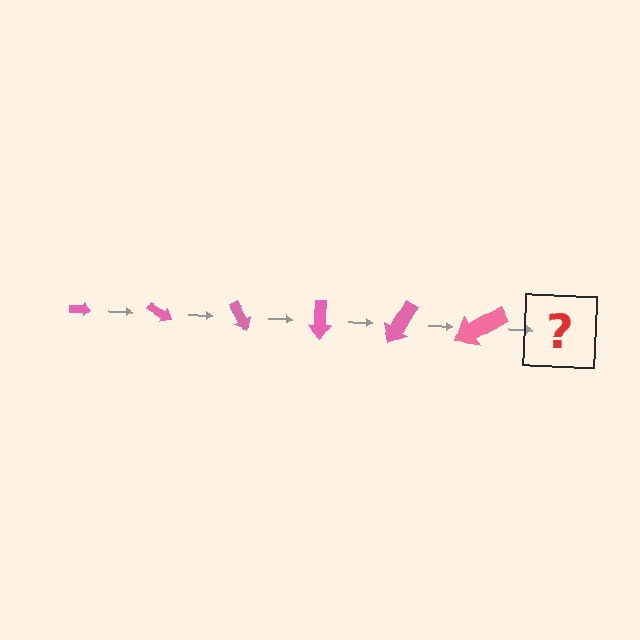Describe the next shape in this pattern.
It should be an arrow, larger than the previous one and rotated 180 degrees from the start.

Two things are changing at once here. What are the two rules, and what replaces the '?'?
The two rules are that the arrow grows larger each step and it rotates 30 degrees each step. The '?' should be an arrow, larger than the previous one and rotated 180 degrees from the start.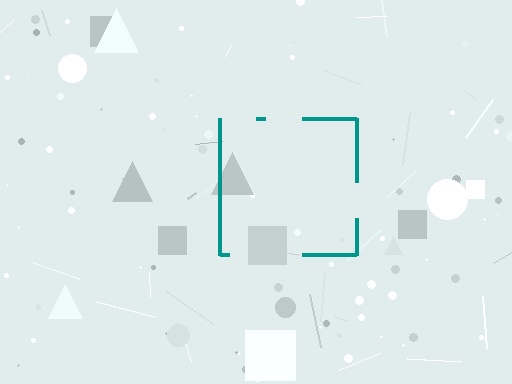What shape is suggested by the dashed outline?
The dashed outline suggests a square.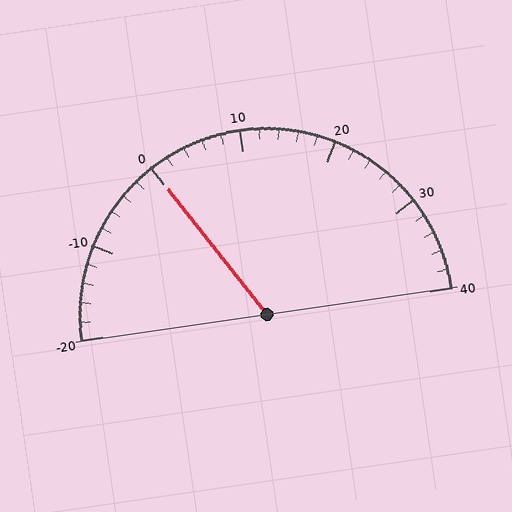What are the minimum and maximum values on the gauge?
The gauge ranges from -20 to 40.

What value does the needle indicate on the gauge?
The needle indicates approximately 0.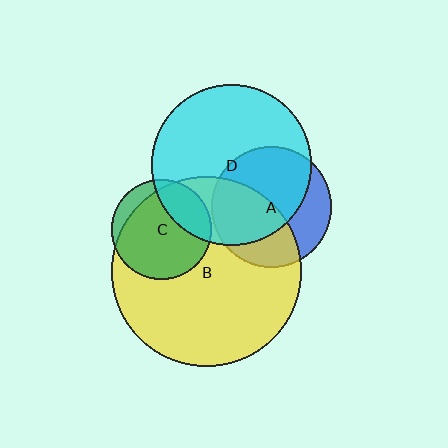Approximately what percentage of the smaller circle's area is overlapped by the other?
Approximately 85%.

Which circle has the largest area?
Circle B (yellow).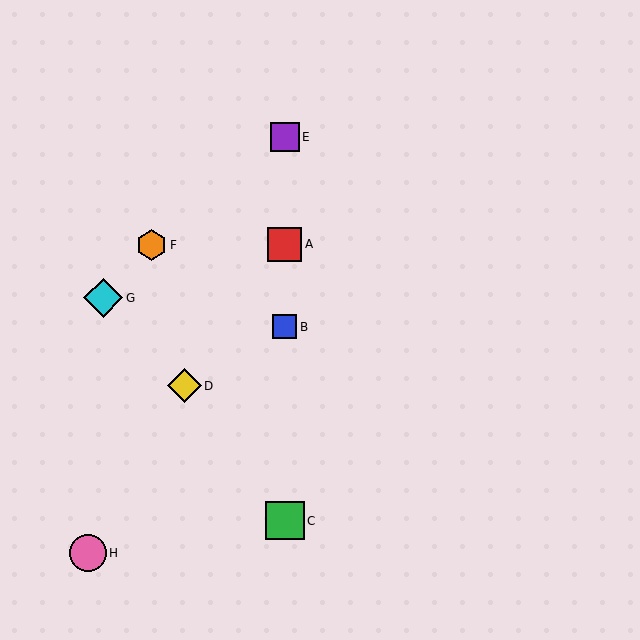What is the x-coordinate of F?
Object F is at x≈152.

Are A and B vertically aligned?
Yes, both are at x≈285.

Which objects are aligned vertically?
Objects A, B, C, E are aligned vertically.